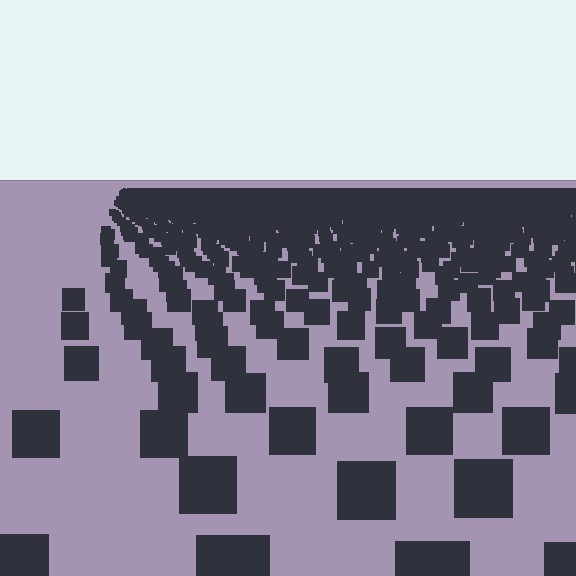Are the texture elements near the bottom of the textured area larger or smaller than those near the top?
Larger. Near the bottom, elements are closer to the viewer and appear at a bigger on-screen size.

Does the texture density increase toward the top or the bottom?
Density increases toward the top.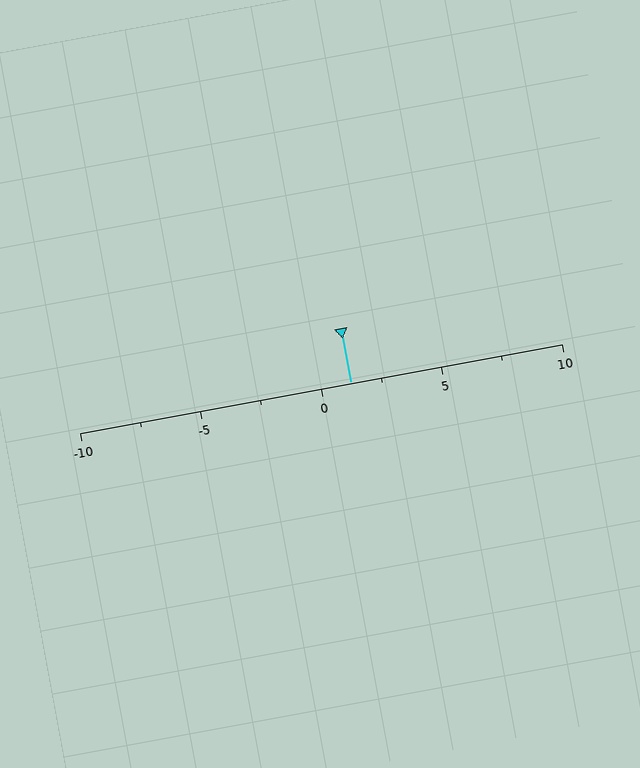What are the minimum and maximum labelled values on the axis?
The axis runs from -10 to 10.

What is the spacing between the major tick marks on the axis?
The major ticks are spaced 5 apart.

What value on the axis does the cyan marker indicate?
The marker indicates approximately 1.2.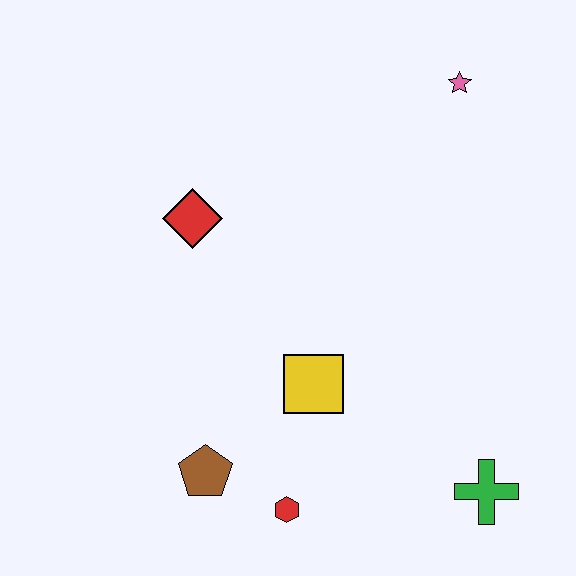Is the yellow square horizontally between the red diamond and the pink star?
Yes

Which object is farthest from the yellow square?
The pink star is farthest from the yellow square.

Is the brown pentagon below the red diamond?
Yes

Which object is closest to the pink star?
The red diamond is closest to the pink star.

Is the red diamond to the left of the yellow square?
Yes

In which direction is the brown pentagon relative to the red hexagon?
The brown pentagon is to the left of the red hexagon.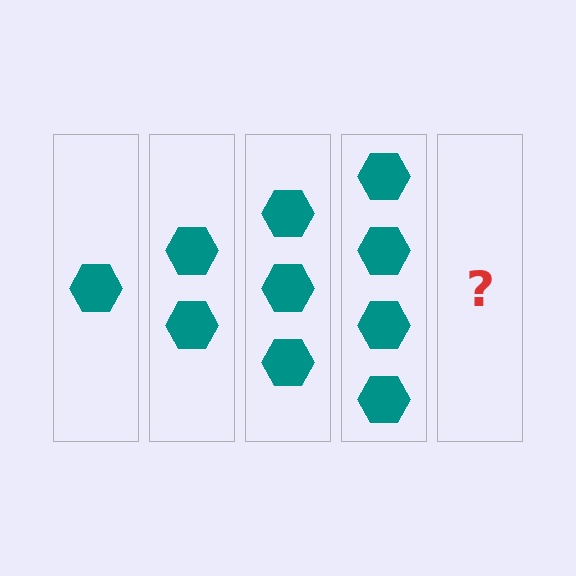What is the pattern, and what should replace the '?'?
The pattern is that each step adds one more hexagon. The '?' should be 5 hexagons.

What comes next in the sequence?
The next element should be 5 hexagons.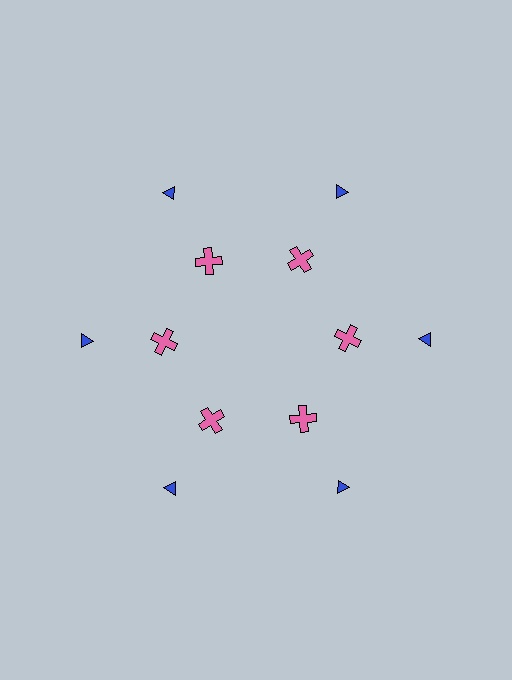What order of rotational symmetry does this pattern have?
This pattern has 6-fold rotational symmetry.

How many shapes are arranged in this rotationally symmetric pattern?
There are 12 shapes, arranged in 6 groups of 2.